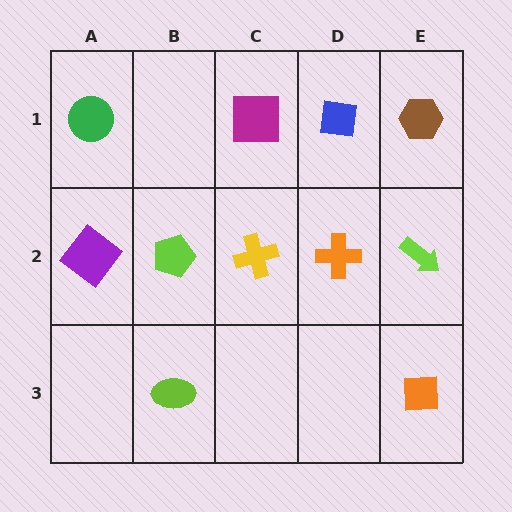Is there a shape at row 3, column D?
No, that cell is empty.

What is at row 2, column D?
An orange cross.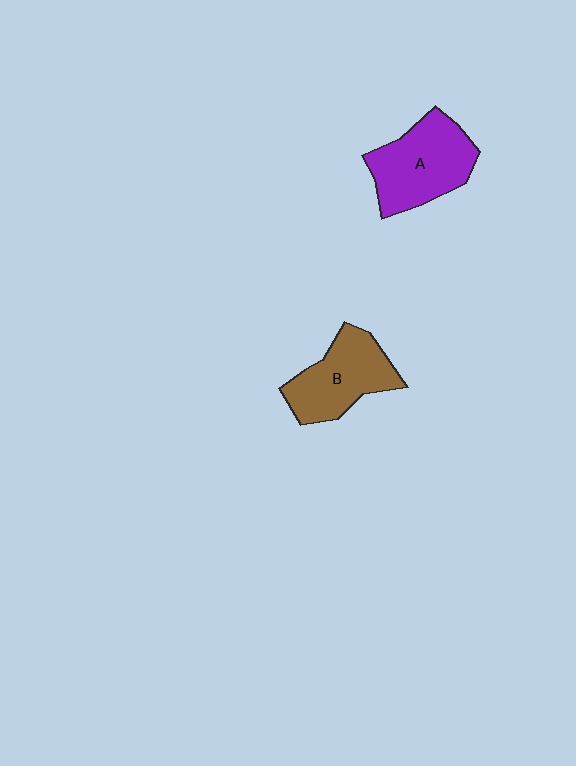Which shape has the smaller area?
Shape B (brown).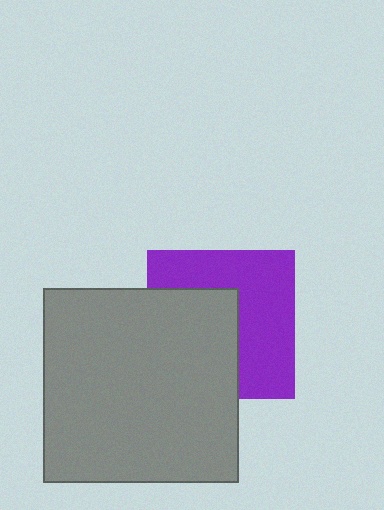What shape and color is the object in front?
The object in front is a gray square.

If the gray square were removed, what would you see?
You would see the complete purple square.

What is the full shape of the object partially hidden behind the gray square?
The partially hidden object is a purple square.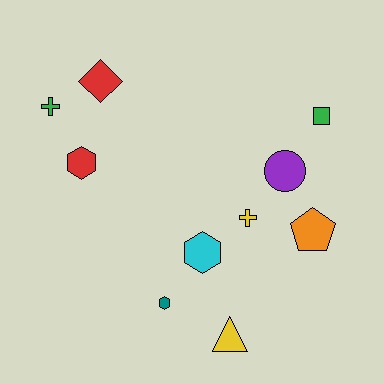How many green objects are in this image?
There are 2 green objects.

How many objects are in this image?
There are 10 objects.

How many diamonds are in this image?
There is 1 diamond.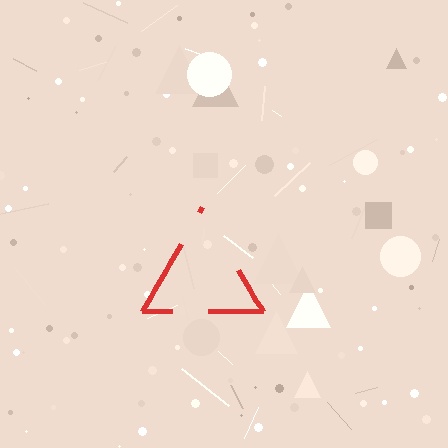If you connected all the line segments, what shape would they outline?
They would outline a triangle.